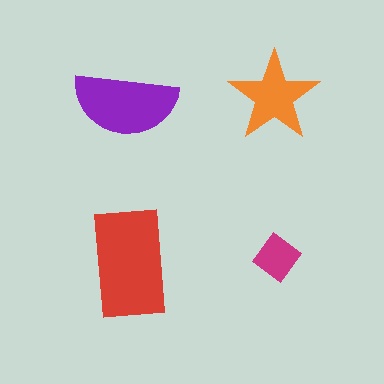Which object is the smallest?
The magenta diamond.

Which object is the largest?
The red rectangle.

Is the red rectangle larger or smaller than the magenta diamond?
Larger.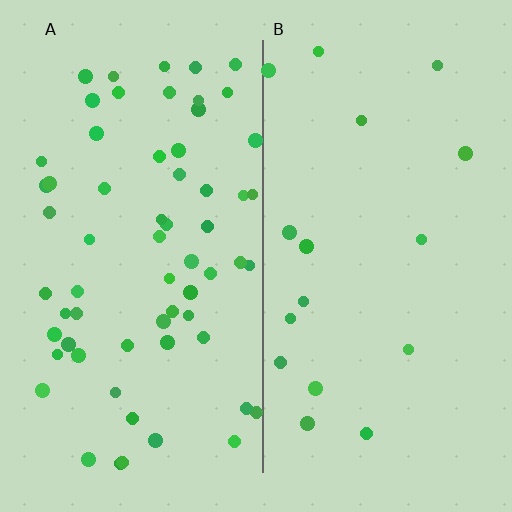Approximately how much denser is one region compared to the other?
Approximately 3.7× — region A over region B.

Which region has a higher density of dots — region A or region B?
A (the left).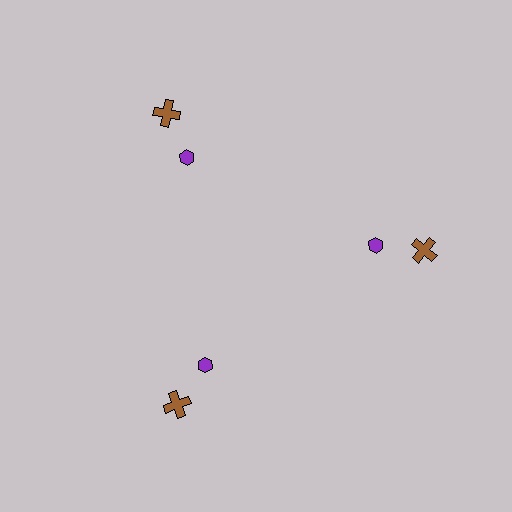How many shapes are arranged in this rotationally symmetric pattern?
There are 6 shapes, arranged in 3 groups of 2.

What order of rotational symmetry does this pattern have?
This pattern has 3-fold rotational symmetry.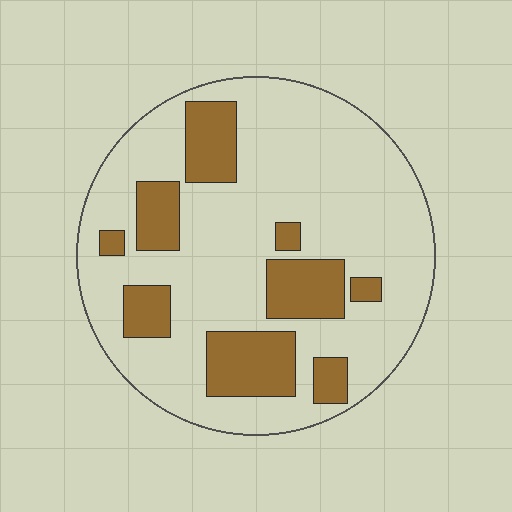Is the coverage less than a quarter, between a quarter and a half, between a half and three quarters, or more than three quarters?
Less than a quarter.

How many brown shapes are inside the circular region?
9.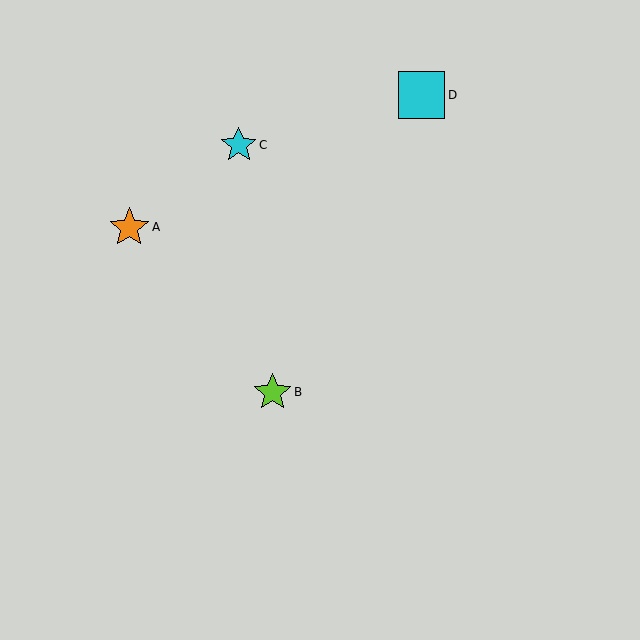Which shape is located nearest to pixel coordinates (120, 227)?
The orange star (labeled A) at (129, 227) is nearest to that location.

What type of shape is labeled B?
Shape B is a lime star.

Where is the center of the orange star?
The center of the orange star is at (129, 227).